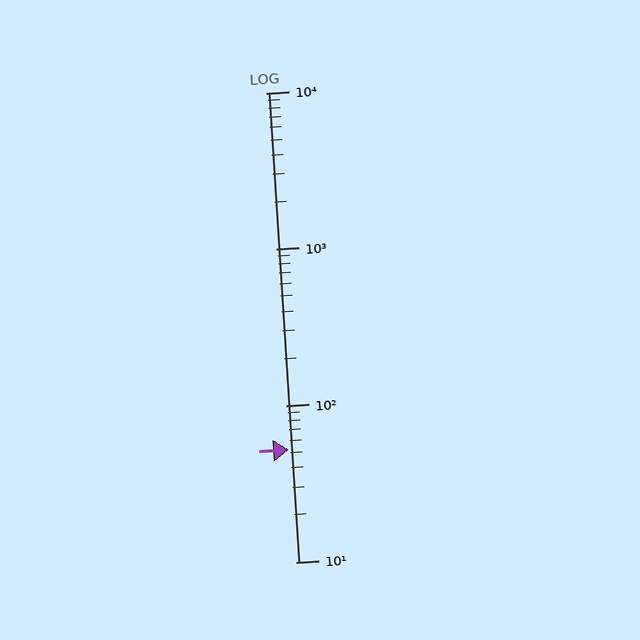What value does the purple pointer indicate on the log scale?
The pointer indicates approximately 52.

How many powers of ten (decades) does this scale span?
The scale spans 3 decades, from 10 to 10000.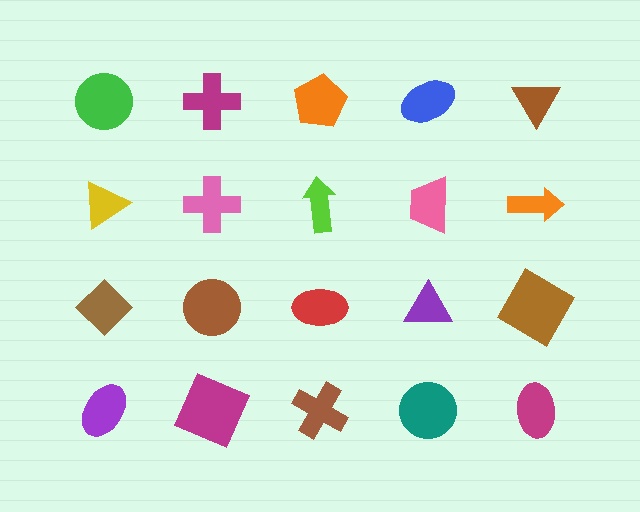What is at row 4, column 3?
A brown cross.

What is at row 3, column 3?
A red ellipse.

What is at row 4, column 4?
A teal circle.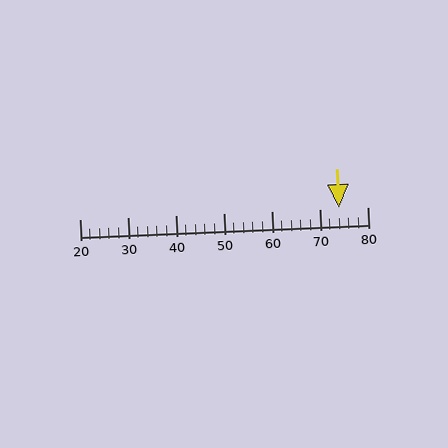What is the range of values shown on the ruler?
The ruler shows values from 20 to 80.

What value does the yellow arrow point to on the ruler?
The yellow arrow points to approximately 74.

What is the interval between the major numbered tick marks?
The major tick marks are spaced 10 units apart.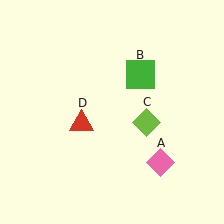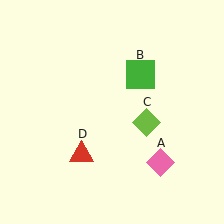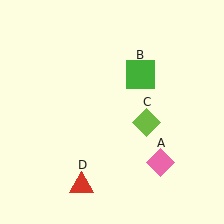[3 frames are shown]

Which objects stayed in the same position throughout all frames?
Pink diamond (object A) and green square (object B) and lime diamond (object C) remained stationary.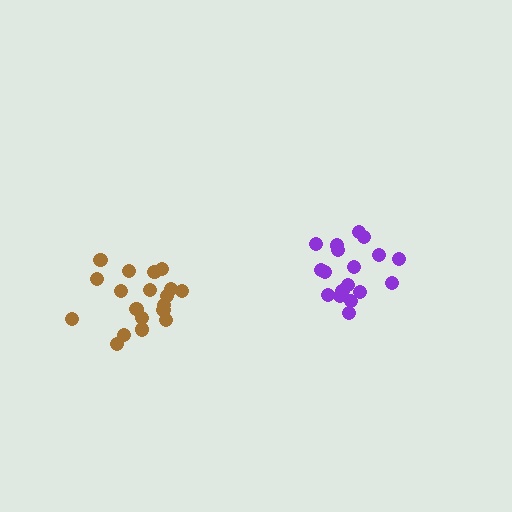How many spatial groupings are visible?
There are 2 spatial groupings.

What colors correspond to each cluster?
The clusters are colored: brown, purple.